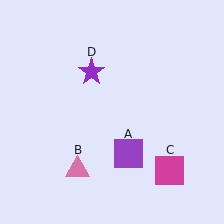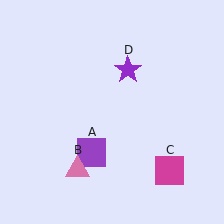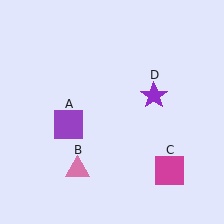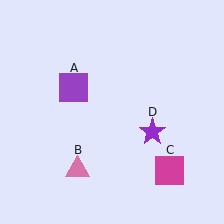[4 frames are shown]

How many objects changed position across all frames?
2 objects changed position: purple square (object A), purple star (object D).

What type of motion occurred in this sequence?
The purple square (object A), purple star (object D) rotated clockwise around the center of the scene.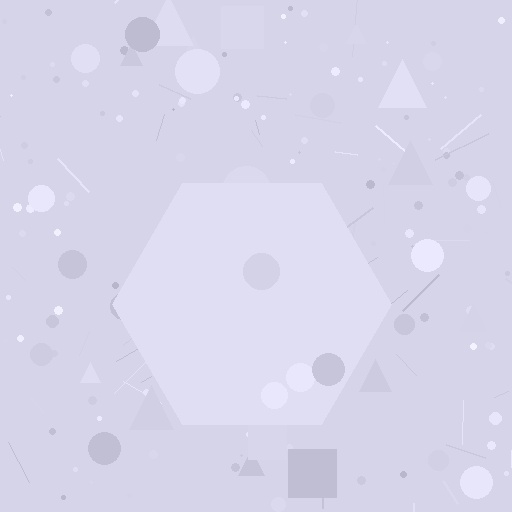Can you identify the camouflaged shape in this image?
The camouflaged shape is a hexagon.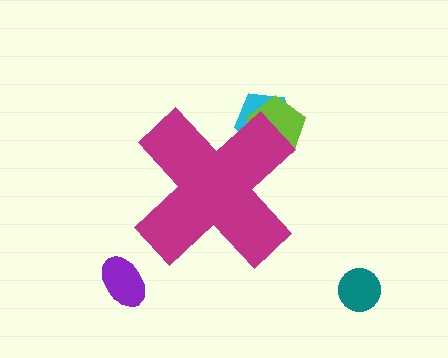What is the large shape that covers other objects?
A magenta cross.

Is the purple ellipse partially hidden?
No, the purple ellipse is fully visible.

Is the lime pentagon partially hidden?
Yes, the lime pentagon is partially hidden behind the magenta cross.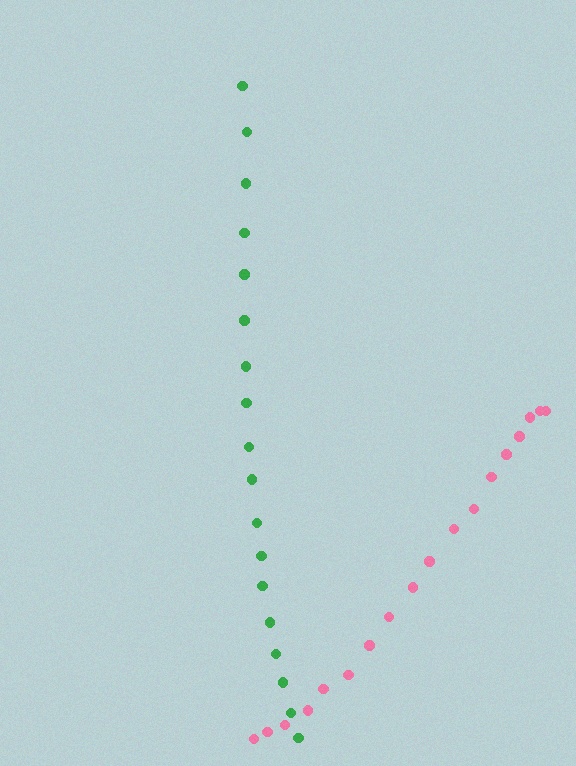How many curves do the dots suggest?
There are 2 distinct paths.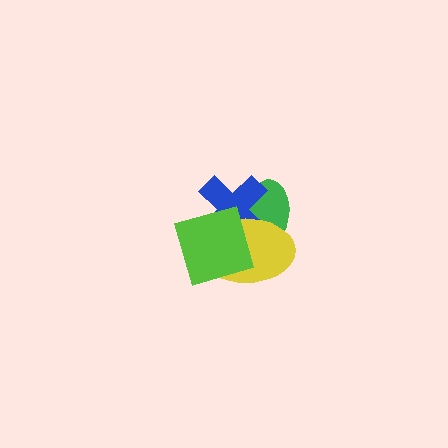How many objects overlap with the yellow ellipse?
3 objects overlap with the yellow ellipse.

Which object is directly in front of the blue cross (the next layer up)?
The yellow ellipse is directly in front of the blue cross.